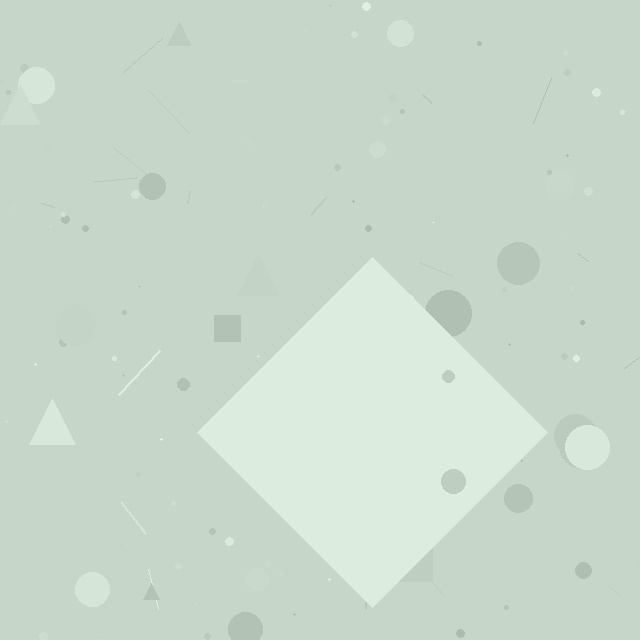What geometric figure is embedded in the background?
A diamond is embedded in the background.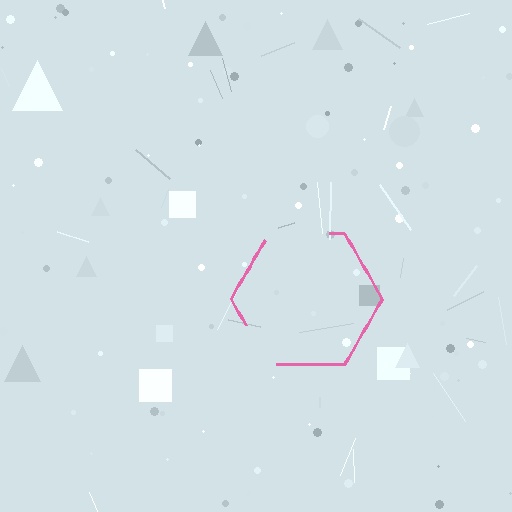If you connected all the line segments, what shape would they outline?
They would outline a hexagon.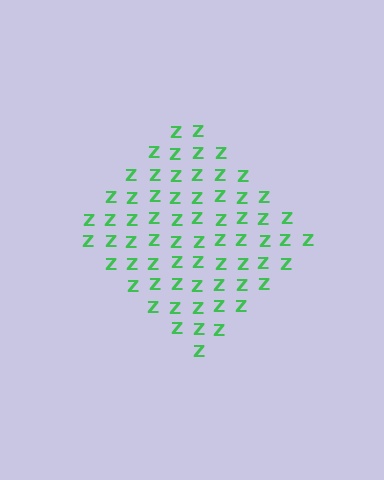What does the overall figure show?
The overall figure shows a diamond.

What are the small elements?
The small elements are letter Z's.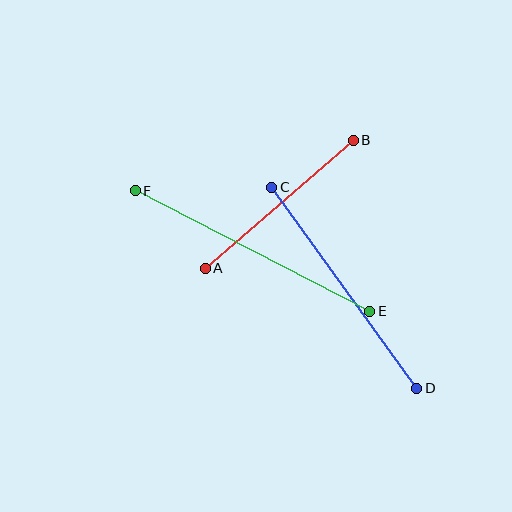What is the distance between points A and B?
The distance is approximately 196 pixels.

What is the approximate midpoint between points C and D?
The midpoint is at approximately (344, 288) pixels.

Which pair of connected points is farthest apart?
Points E and F are farthest apart.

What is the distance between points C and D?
The distance is approximately 248 pixels.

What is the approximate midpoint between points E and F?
The midpoint is at approximately (253, 251) pixels.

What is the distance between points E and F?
The distance is approximately 264 pixels.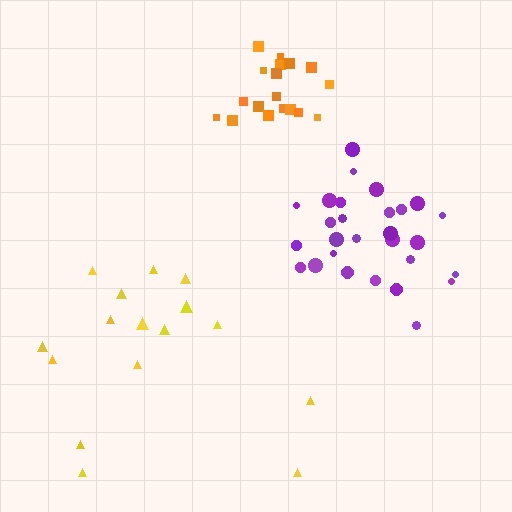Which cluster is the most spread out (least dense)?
Yellow.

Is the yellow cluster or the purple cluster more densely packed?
Purple.